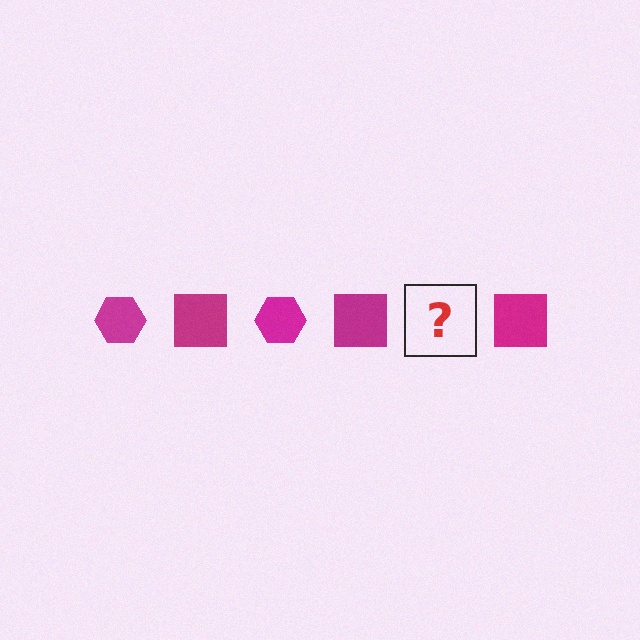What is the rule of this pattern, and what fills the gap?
The rule is that the pattern cycles through hexagon, square shapes in magenta. The gap should be filled with a magenta hexagon.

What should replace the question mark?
The question mark should be replaced with a magenta hexagon.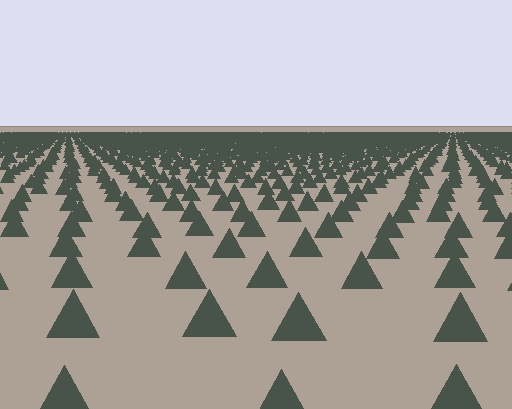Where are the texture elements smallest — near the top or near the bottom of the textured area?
Near the top.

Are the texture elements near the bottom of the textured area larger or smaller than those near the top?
Larger. Near the bottom, elements are closer to the viewer and appear at a bigger on-screen size.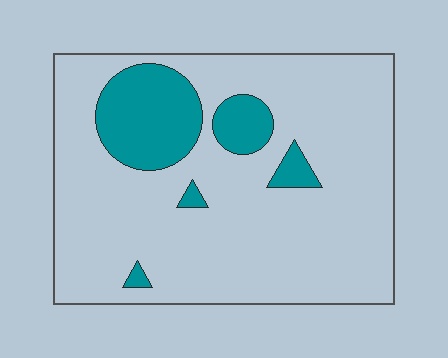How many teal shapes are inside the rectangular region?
5.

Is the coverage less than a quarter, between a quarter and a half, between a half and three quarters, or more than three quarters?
Less than a quarter.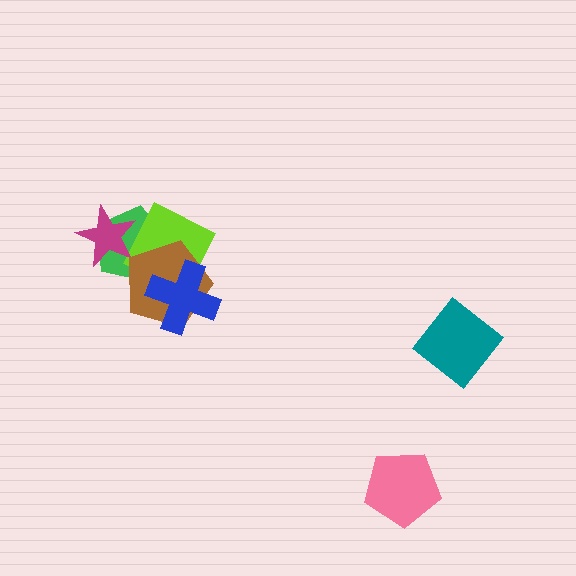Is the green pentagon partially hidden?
Yes, it is partially covered by another shape.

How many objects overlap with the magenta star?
1 object overlaps with the magenta star.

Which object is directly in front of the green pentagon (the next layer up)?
The lime square is directly in front of the green pentagon.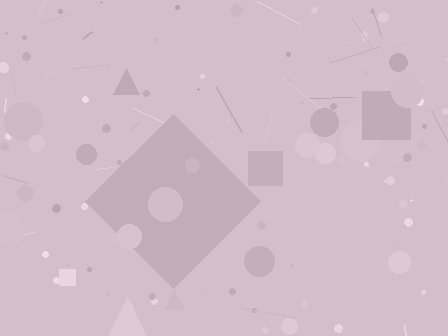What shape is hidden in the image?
A diamond is hidden in the image.